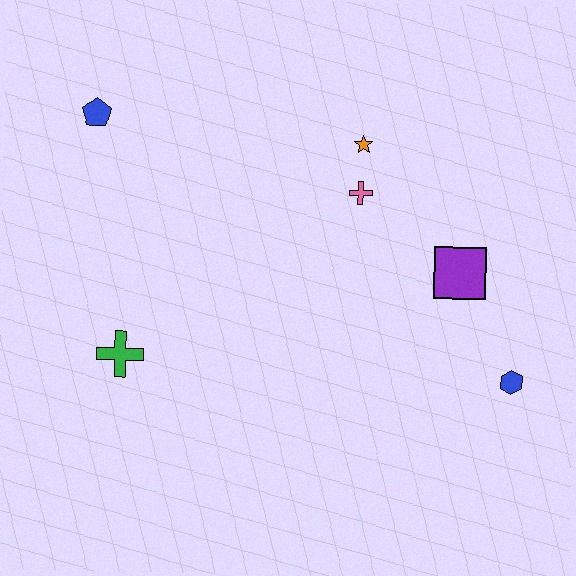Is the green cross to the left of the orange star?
Yes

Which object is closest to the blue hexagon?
The purple square is closest to the blue hexagon.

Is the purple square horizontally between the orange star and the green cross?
No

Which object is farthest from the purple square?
The blue pentagon is farthest from the purple square.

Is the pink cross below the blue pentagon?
Yes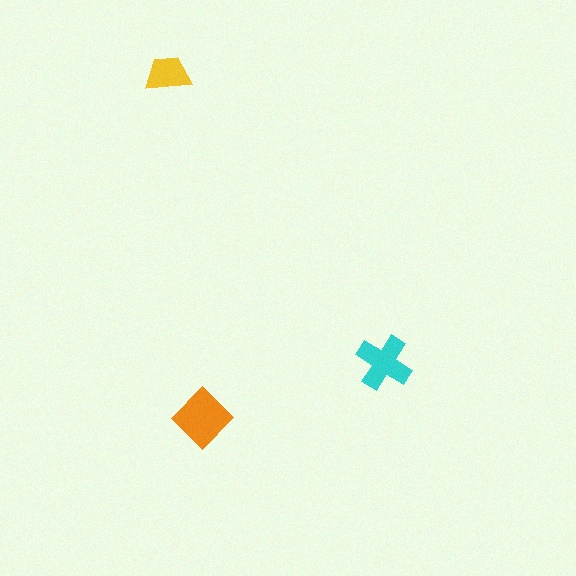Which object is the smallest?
The yellow trapezoid.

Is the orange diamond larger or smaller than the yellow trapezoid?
Larger.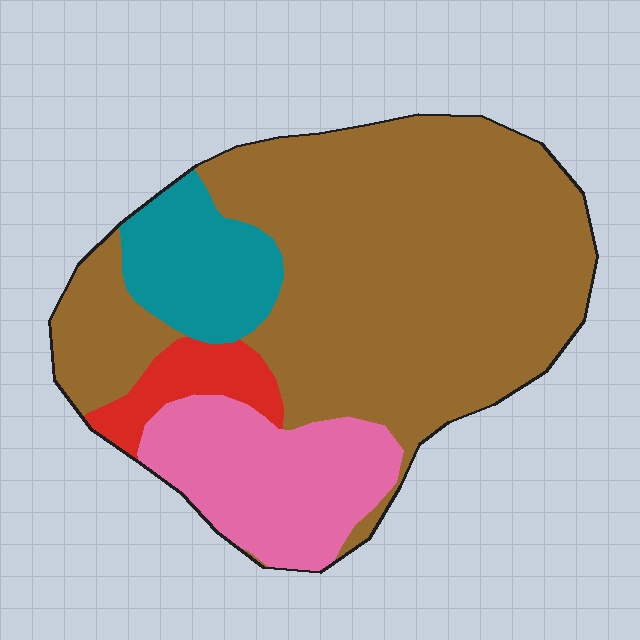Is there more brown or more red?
Brown.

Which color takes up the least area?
Red, at roughly 5%.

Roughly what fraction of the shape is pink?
Pink takes up less than a quarter of the shape.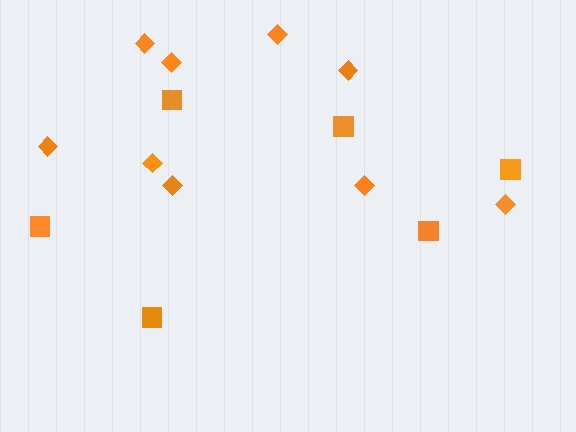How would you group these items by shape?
There are 2 groups: one group of diamonds (9) and one group of squares (6).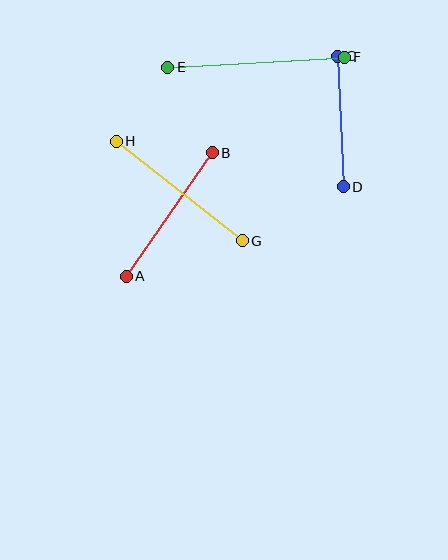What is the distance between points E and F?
The distance is approximately 177 pixels.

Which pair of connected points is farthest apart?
Points E and F are farthest apart.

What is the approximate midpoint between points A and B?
The midpoint is at approximately (169, 214) pixels.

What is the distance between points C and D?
The distance is approximately 131 pixels.